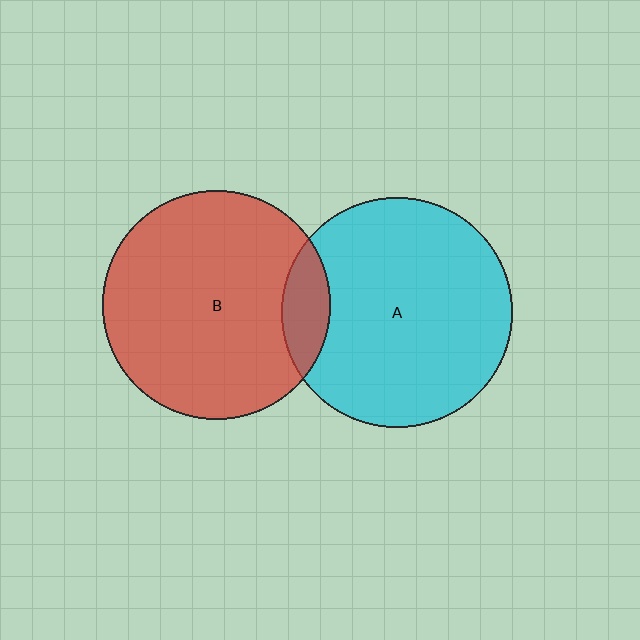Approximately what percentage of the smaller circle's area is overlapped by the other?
Approximately 10%.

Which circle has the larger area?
Circle A (cyan).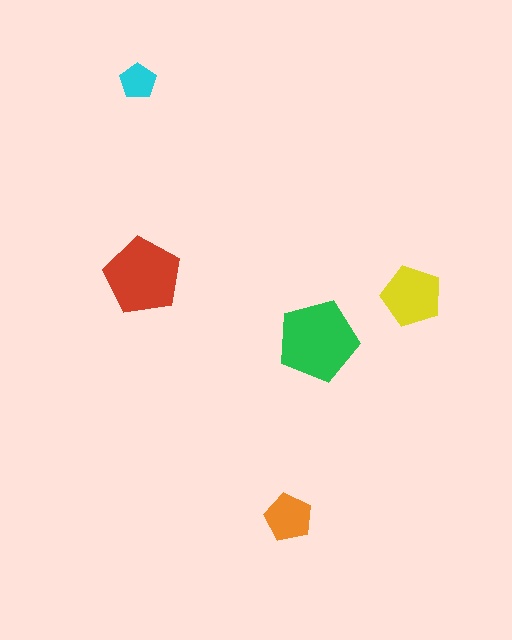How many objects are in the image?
There are 5 objects in the image.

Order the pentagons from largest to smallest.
the green one, the red one, the yellow one, the orange one, the cyan one.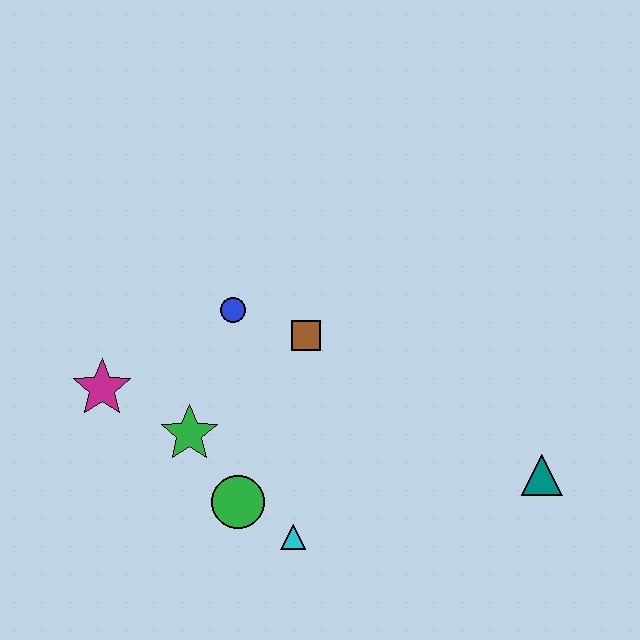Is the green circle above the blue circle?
No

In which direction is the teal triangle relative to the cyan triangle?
The teal triangle is to the right of the cyan triangle.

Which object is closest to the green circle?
The cyan triangle is closest to the green circle.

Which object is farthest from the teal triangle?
The magenta star is farthest from the teal triangle.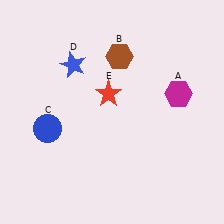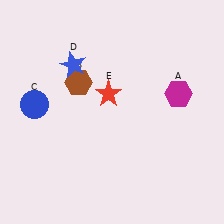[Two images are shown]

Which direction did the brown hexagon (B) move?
The brown hexagon (B) moved left.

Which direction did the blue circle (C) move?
The blue circle (C) moved up.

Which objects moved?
The objects that moved are: the brown hexagon (B), the blue circle (C).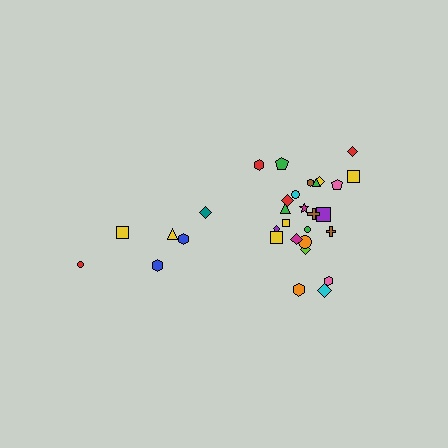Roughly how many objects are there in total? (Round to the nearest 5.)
Roughly 30 objects in total.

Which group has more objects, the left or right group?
The right group.